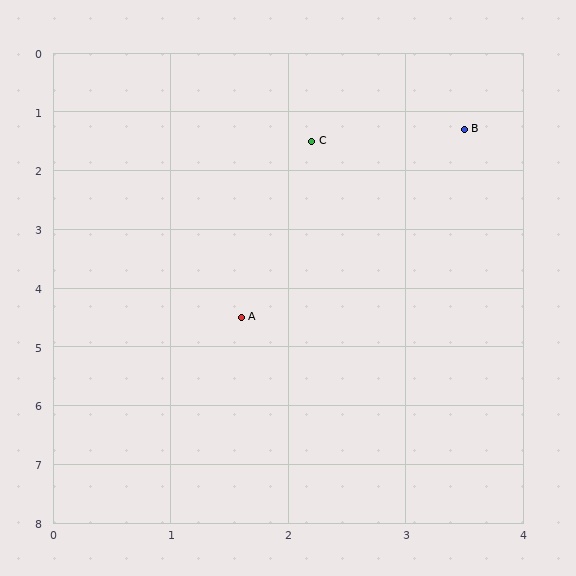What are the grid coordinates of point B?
Point B is at approximately (3.5, 1.3).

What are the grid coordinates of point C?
Point C is at approximately (2.2, 1.5).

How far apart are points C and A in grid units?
Points C and A are about 3.1 grid units apart.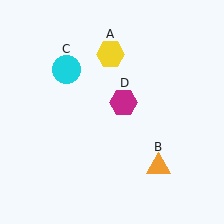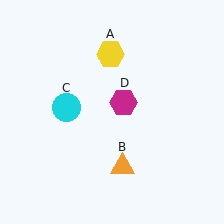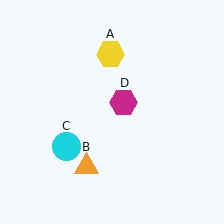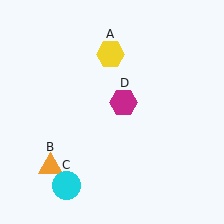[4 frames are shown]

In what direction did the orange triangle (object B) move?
The orange triangle (object B) moved left.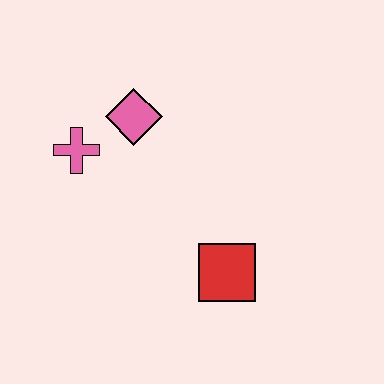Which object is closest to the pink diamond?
The pink cross is closest to the pink diamond.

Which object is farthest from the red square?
The pink cross is farthest from the red square.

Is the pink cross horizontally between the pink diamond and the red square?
No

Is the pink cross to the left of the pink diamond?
Yes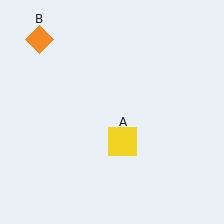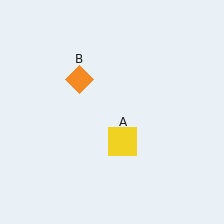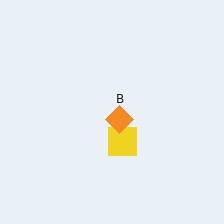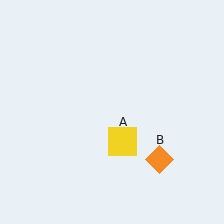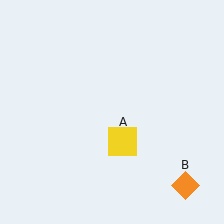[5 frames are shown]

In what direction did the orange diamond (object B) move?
The orange diamond (object B) moved down and to the right.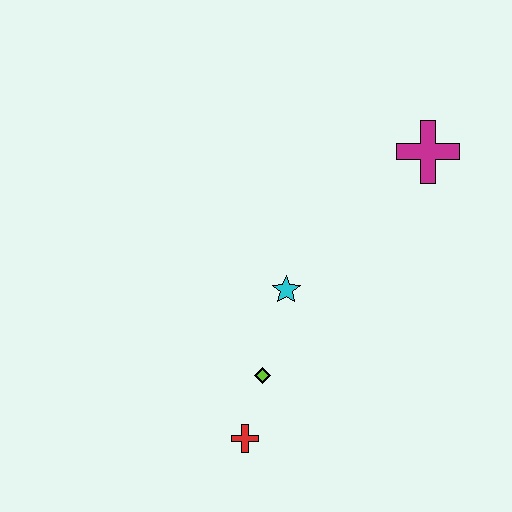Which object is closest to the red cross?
The lime diamond is closest to the red cross.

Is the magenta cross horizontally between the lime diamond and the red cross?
No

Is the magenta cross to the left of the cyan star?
No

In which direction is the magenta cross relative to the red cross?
The magenta cross is above the red cross.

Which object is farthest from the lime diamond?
The magenta cross is farthest from the lime diamond.